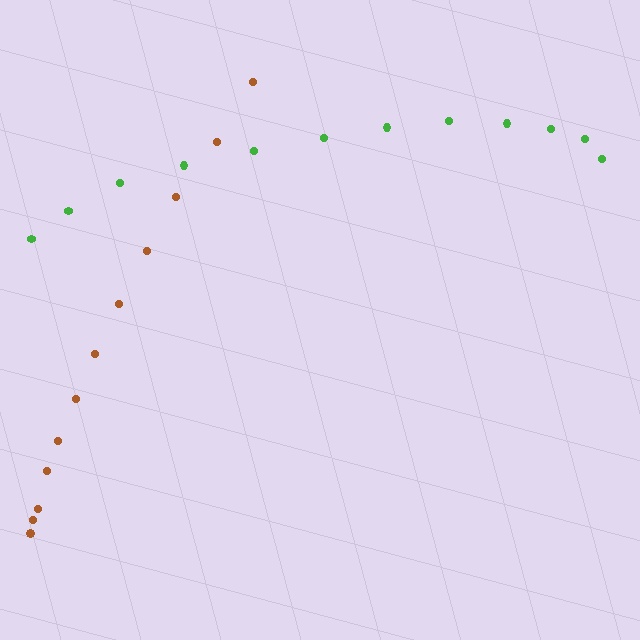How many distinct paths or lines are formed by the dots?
There are 2 distinct paths.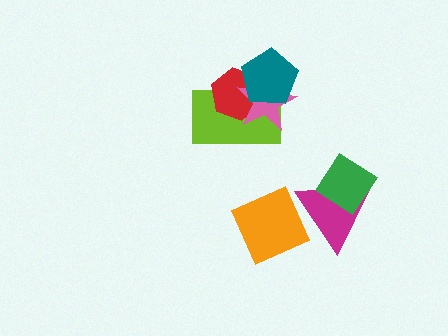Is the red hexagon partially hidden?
Yes, it is partially covered by another shape.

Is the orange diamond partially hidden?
Yes, it is partially covered by another shape.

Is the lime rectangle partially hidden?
Yes, it is partially covered by another shape.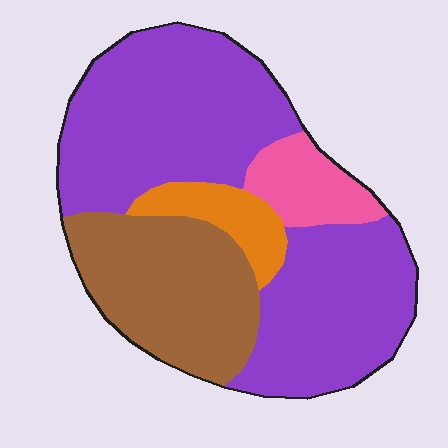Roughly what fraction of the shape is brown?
Brown takes up between a quarter and a half of the shape.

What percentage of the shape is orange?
Orange covers about 5% of the shape.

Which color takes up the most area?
Purple, at roughly 60%.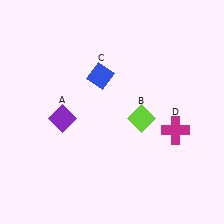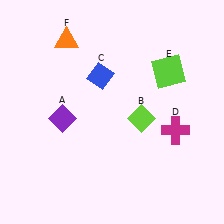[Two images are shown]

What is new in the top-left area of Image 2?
An orange triangle (F) was added in the top-left area of Image 2.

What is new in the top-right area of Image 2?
A lime square (E) was added in the top-right area of Image 2.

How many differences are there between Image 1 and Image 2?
There are 2 differences between the two images.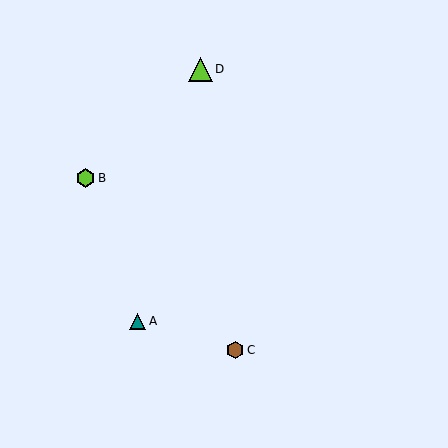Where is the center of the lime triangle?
The center of the lime triangle is at (200, 69).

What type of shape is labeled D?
Shape D is a lime triangle.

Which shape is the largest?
The lime triangle (labeled D) is the largest.